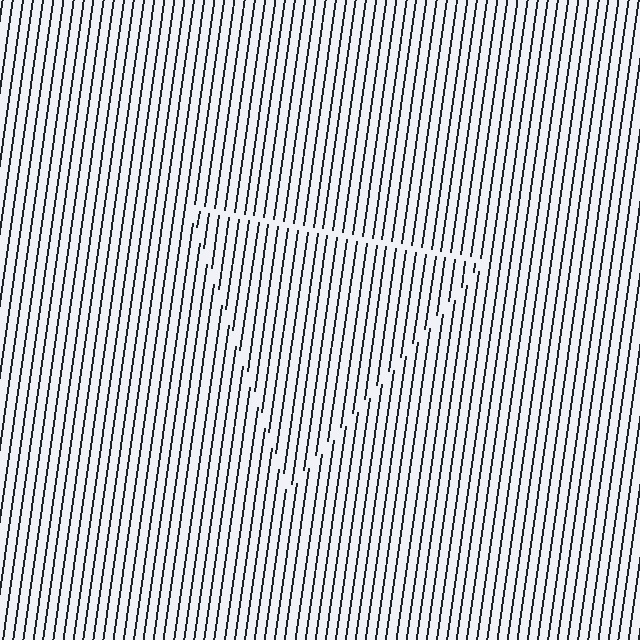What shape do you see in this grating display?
An illusory triangle. The interior of the shape contains the same grating, shifted by half a period — the contour is defined by the phase discontinuity where line-ends from the inner and outer gratings abut.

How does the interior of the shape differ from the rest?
The interior of the shape contains the same grating, shifted by half a period — the contour is defined by the phase discontinuity where line-ends from the inner and outer gratings abut.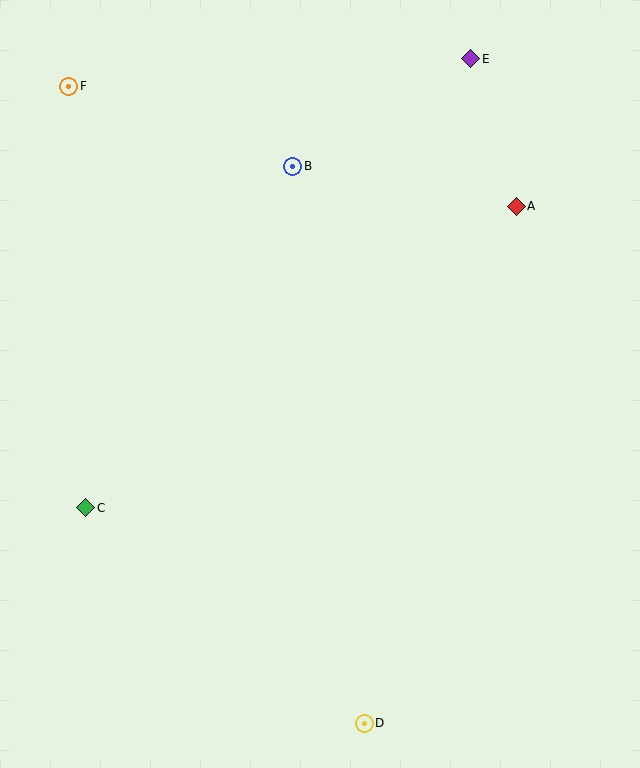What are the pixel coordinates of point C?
Point C is at (86, 508).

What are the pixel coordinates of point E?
Point E is at (471, 59).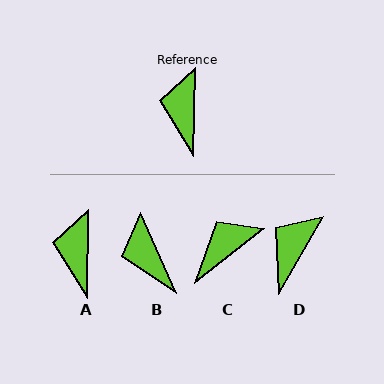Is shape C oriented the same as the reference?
No, it is off by about 51 degrees.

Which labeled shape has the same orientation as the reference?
A.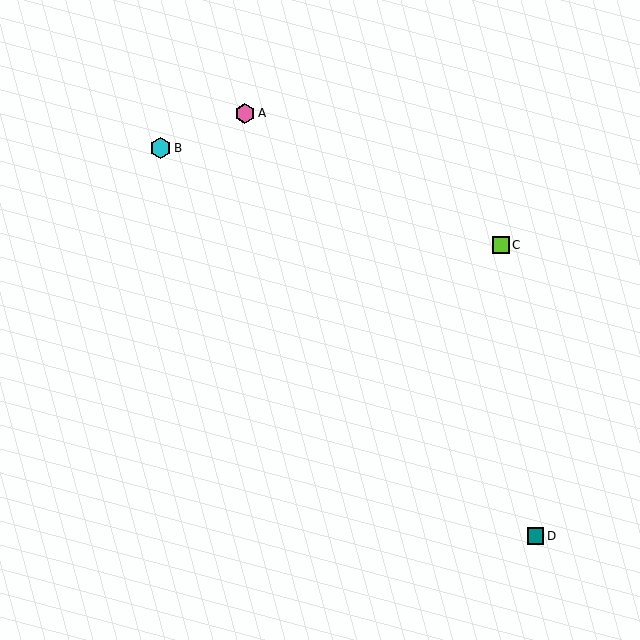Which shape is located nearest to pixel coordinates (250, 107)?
The pink hexagon (labeled A) at (245, 113) is nearest to that location.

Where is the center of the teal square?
The center of the teal square is at (536, 536).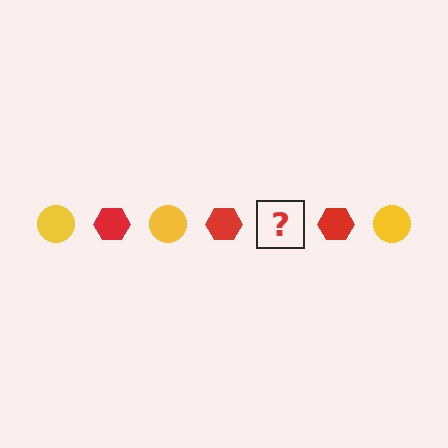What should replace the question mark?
The question mark should be replaced with a yellow circle.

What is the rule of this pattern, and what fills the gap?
The rule is that the pattern alternates between yellow circle and red hexagon. The gap should be filled with a yellow circle.